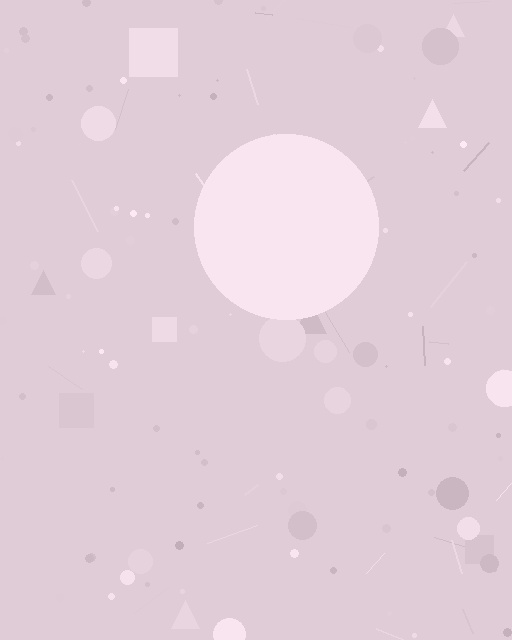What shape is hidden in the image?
A circle is hidden in the image.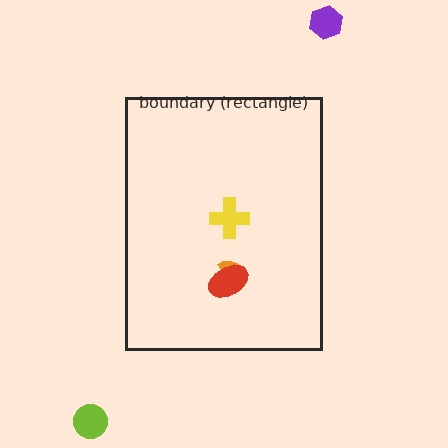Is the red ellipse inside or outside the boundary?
Inside.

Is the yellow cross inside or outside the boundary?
Inside.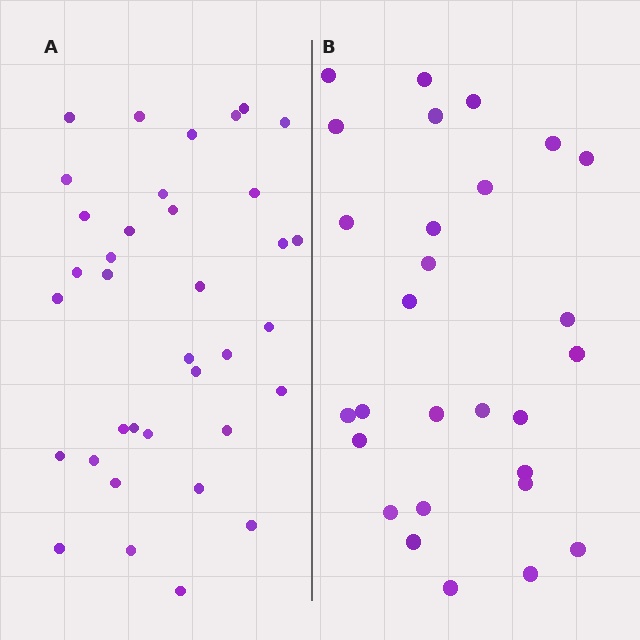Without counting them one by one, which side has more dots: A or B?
Region A (the left region) has more dots.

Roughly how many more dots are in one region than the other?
Region A has roughly 8 or so more dots than region B.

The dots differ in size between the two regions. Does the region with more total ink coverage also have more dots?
No. Region B has more total ink coverage because its dots are larger, but region A actually contains more individual dots. Total area can be misleading — the number of items is what matters here.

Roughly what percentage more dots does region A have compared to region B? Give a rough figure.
About 30% more.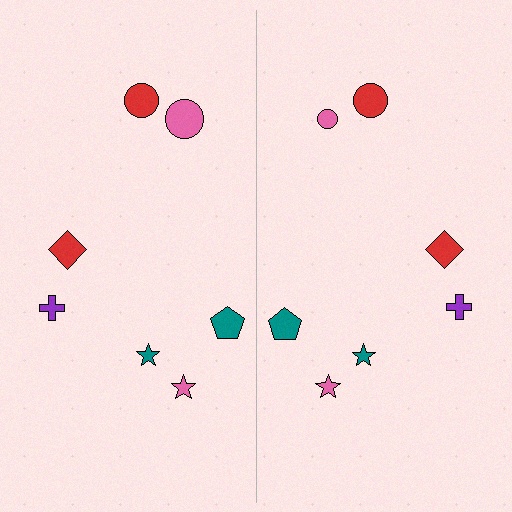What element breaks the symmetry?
The pink circle on the right side has a different size than its mirror counterpart.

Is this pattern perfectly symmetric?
No, the pattern is not perfectly symmetric. The pink circle on the right side has a different size than its mirror counterpart.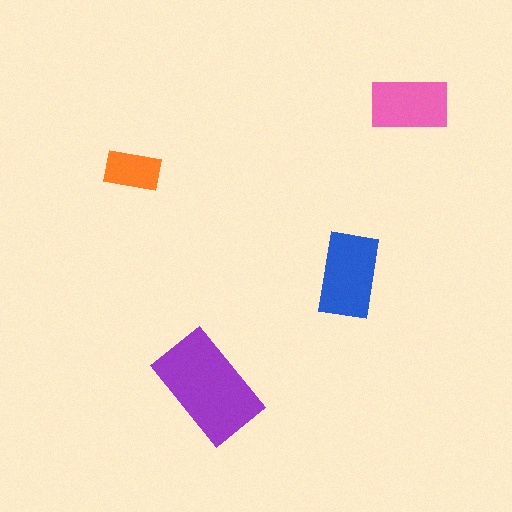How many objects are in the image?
There are 4 objects in the image.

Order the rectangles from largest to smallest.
the purple one, the blue one, the pink one, the orange one.